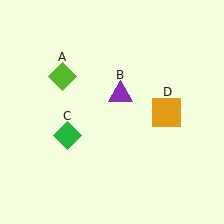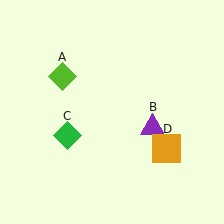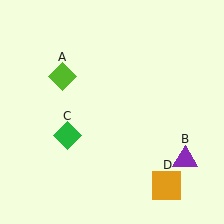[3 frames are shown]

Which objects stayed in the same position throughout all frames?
Lime diamond (object A) and green diamond (object C) remained stationary.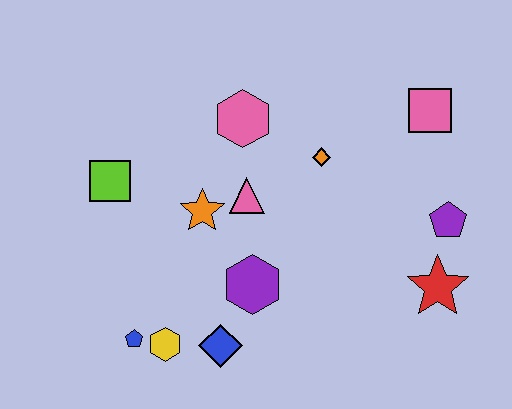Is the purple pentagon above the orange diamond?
No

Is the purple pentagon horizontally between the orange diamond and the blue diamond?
No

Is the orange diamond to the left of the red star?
Yes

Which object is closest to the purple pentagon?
The red star is closest to the purple pentagon.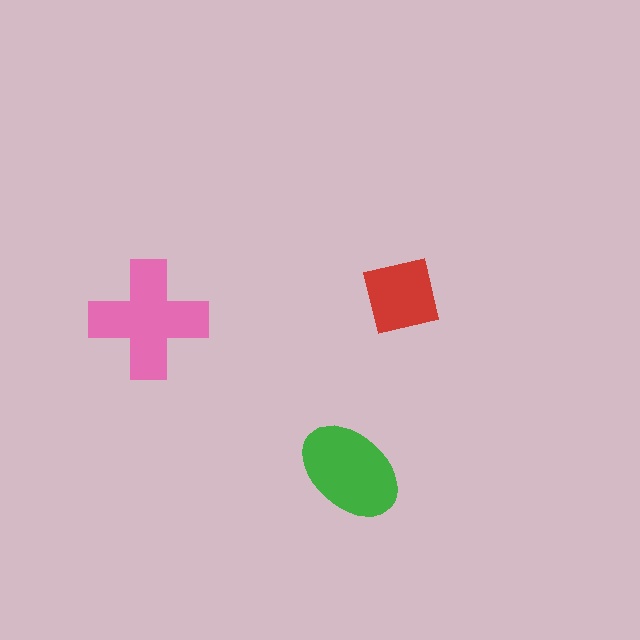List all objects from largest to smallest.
The pink cross, the green ellipse, the red square.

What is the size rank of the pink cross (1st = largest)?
1st.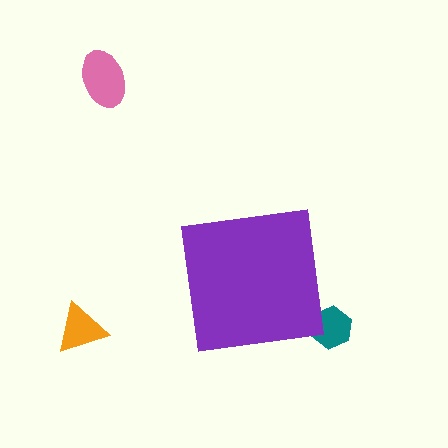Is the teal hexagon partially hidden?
Yes, the teal hexagon is partially hidden behind the purple square.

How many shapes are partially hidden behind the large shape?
1 shape is partially hidden.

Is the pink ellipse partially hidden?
No, the pink ellipse is fully visible.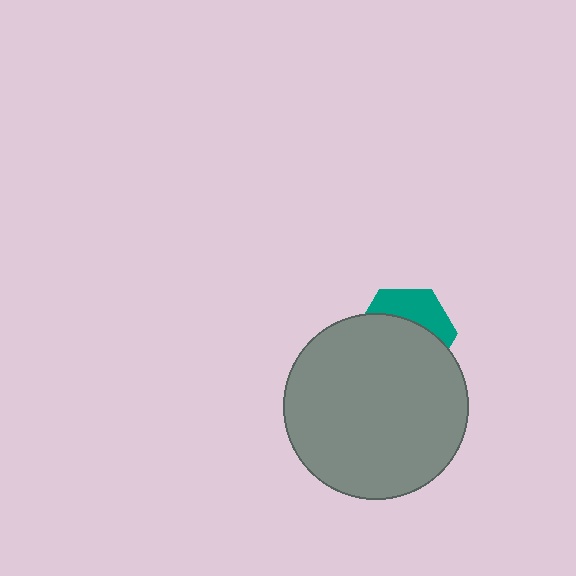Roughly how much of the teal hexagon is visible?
A small part of it is visible (roughly 35%).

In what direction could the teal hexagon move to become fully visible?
The teal hexagon could move up. That would shift it out from behind the gray circle entirely.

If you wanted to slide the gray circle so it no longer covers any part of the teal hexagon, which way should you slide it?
Slide it down — that is the most direct way to separate the two shapes.